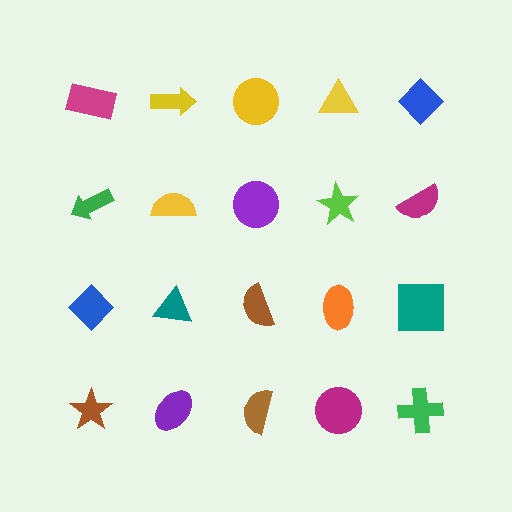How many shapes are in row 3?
5 shapes.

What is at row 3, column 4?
An orange ellipse.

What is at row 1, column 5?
A blue diamond.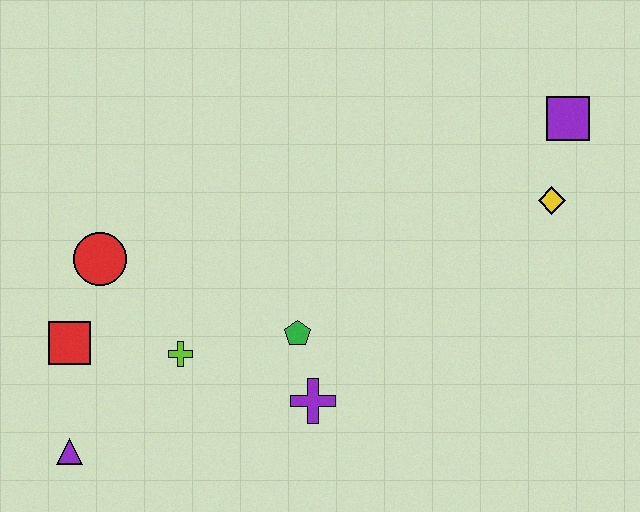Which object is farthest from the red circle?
The purple square is farthest from the red circle.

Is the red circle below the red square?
No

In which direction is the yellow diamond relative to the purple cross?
The yellow diamond is to the right of the purple cross.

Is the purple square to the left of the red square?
No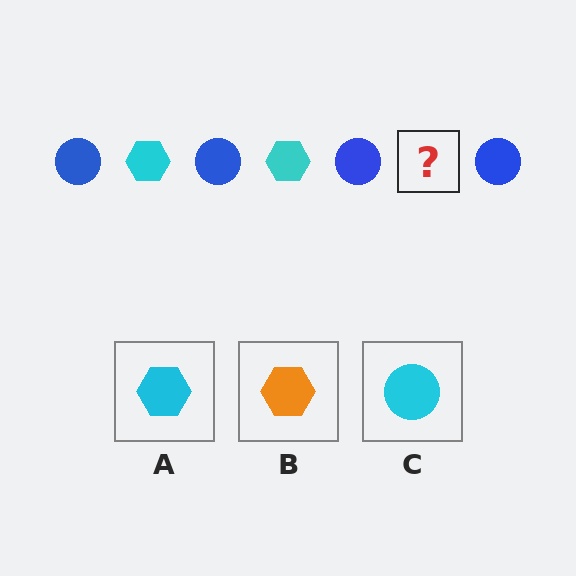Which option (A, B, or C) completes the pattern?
A.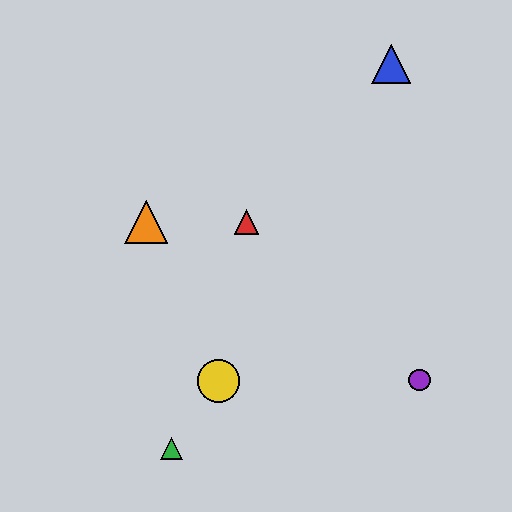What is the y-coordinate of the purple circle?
The purple circle is at y≈380.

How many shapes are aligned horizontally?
2 shapes (the red triangle, the orange triangle) are aligned horizontally.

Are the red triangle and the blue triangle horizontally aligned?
No, the red triangle is at y≈222 and the blue triangle is at y≈64.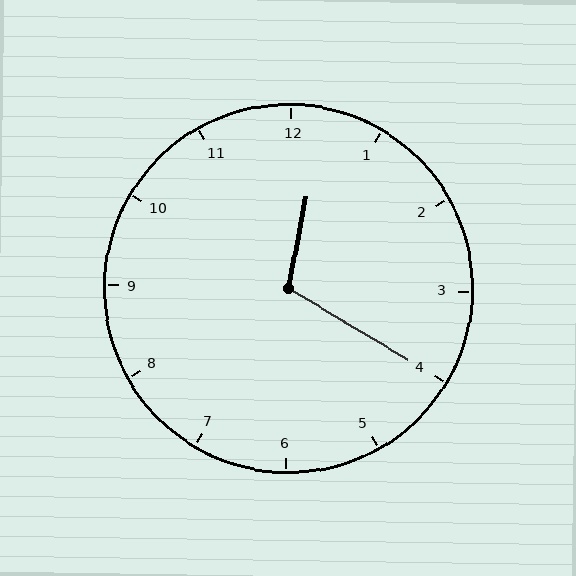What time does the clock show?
12:20.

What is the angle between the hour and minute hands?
Approximately 110 degrees.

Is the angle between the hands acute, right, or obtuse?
It is obtuse.